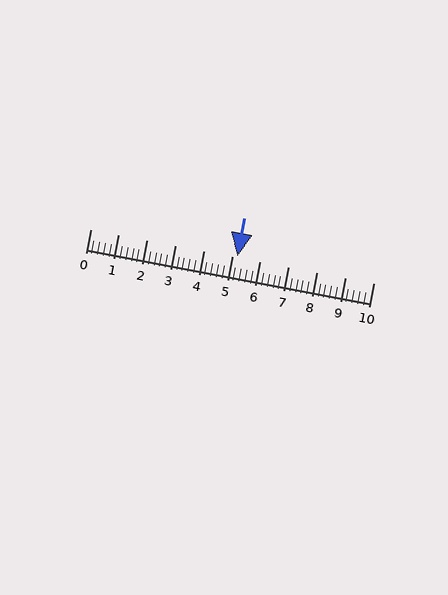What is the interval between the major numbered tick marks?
The major tick marks are spaced 1 units apart.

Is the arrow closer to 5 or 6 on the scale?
The arrow is closer to 5.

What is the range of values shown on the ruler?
The ruler shows values from 0 to 10.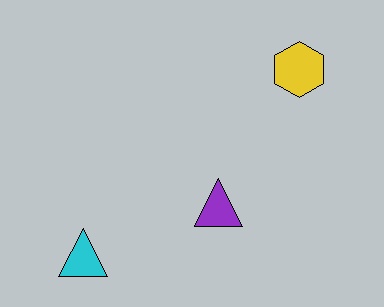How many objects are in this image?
There are 3 objects.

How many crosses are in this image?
There are no crosses.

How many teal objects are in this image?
There are no teal objects.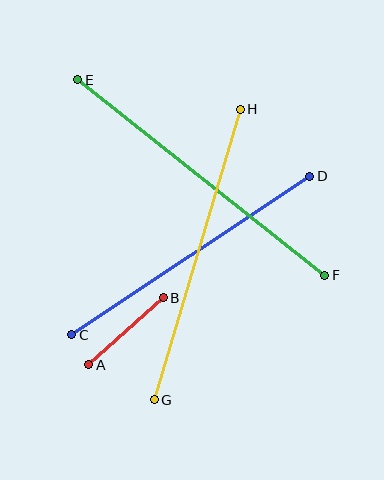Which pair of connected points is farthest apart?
Points E and F are farthest apart.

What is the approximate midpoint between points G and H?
The midpoint is at approximately (197, 254) pixels.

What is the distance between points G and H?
The distance is approximately 303 pixels.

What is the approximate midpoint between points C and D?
The midpoint is at approximately (191, 255) pixels.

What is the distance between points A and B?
The distance is approximately 100 pixels.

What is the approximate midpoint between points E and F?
The midpoint is at approximately (202, 178) pixels.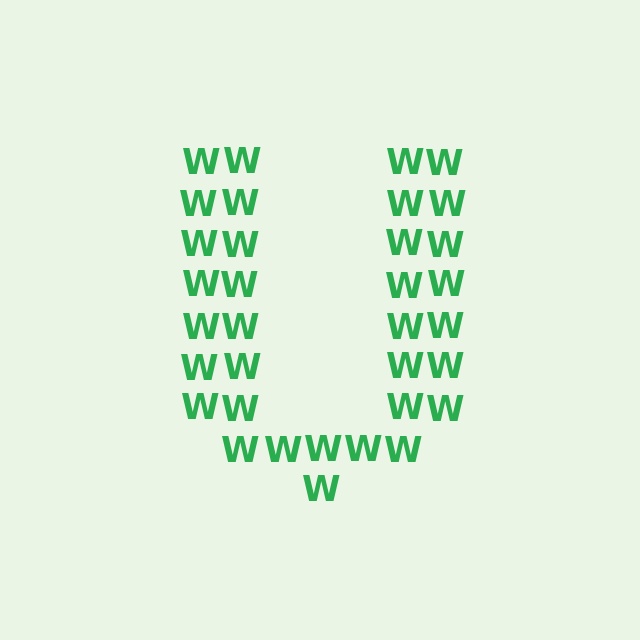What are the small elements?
The small elements are letter W's.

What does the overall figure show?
The overall figure shows the letter U.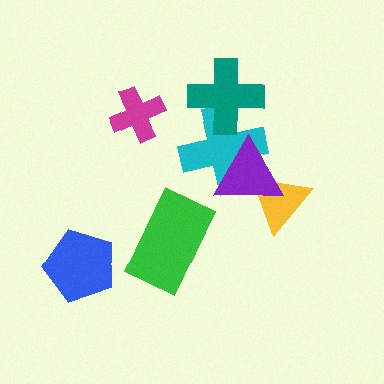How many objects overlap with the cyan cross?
2 objects overlap with the cyan cross.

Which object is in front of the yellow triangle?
The purple triangle is in front of the yellow triangle.